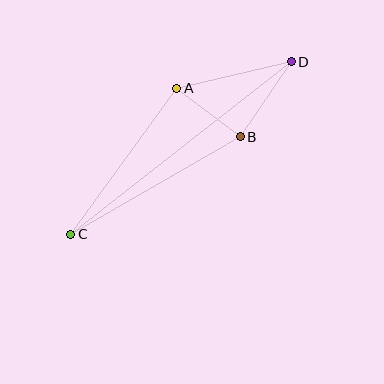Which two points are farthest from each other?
Points C and D are farthest from each other.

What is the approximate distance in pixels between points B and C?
The distance between B and C is approximately 196 pixels.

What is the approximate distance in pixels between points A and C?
The distance between A and C is approximately 181 pixels.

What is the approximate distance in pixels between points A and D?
The distance between A and D is approximately 117 pixels.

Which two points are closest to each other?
Points A and B are closest to each other.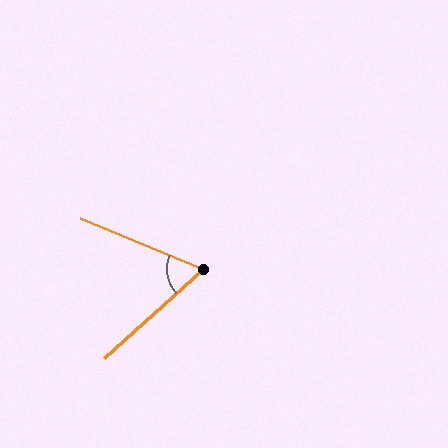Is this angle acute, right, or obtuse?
It is acute.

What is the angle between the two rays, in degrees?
Approximately 65 degrees.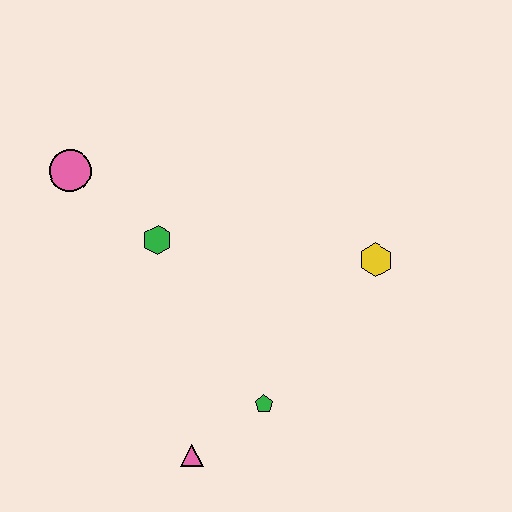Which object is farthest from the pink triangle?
The pink circle is farthest from the pink triangle.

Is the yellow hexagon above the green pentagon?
Yes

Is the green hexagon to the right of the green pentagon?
No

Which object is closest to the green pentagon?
The pink triangle is closest to the green pentagon.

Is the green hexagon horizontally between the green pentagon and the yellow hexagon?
No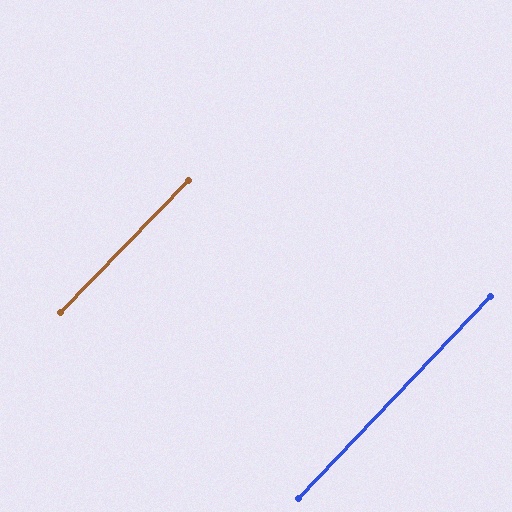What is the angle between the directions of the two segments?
Approximately 1 degree.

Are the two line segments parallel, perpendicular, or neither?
Parallel — their directions differ by only 0.7°.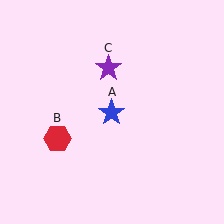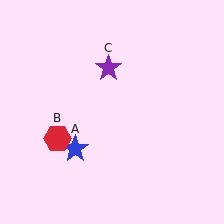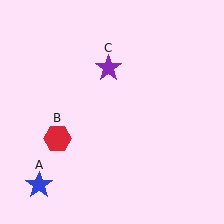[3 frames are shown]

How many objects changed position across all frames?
1 object changed position: blue star (object A).